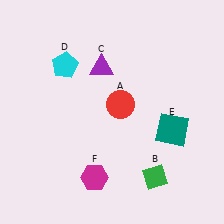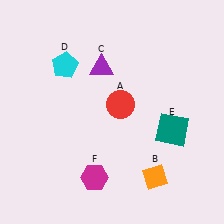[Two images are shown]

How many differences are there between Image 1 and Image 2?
There is 1 difference between the two images.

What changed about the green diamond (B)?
In Image 1, B is green. In Image 2, it changed to orange.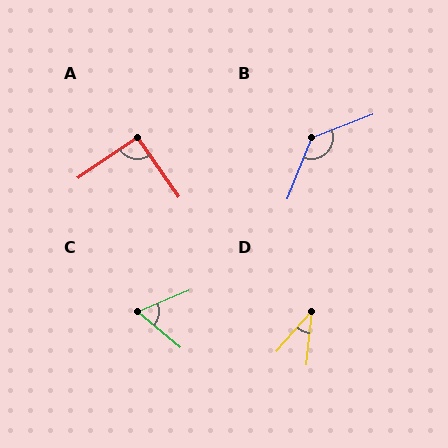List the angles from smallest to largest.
D (35°), C (62°), A (90°), B (133°).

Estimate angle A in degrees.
Approximately 90 degrees.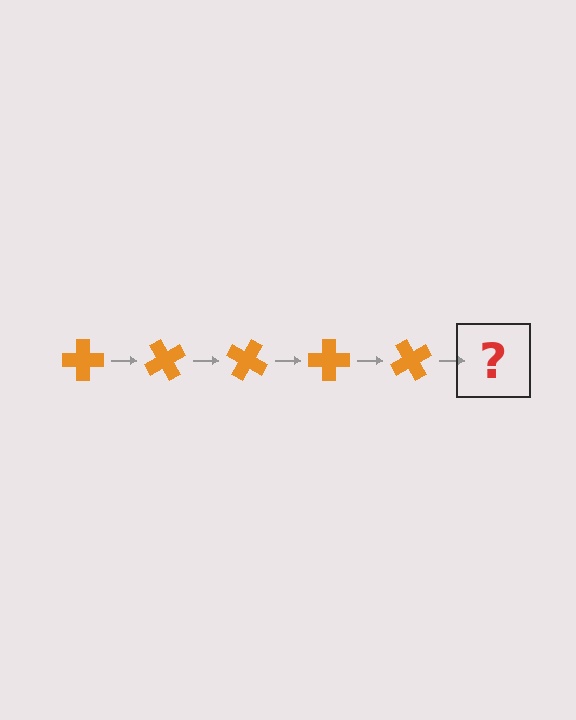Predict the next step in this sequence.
The next step is an orange cross rotated 300 degrees.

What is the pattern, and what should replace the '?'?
The pattern is that the cross rotates 60 degrees each step. The '?' should be an orange cross rotated 300 degrees.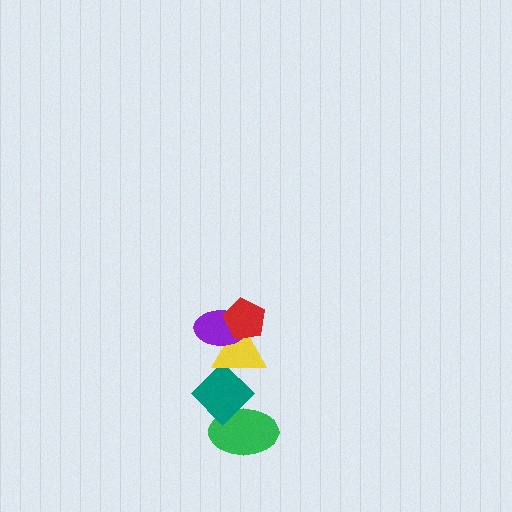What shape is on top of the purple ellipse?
The red pentagon is on top of the purple ellipse.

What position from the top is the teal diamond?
The teal diamond is 4th from the top.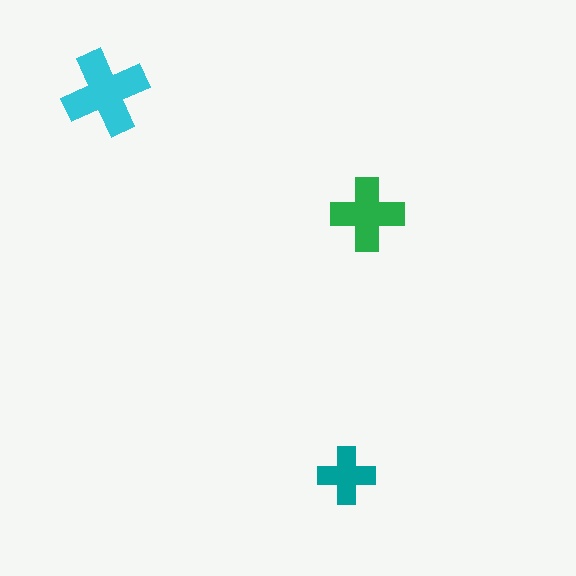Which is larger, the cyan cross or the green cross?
The cyan one.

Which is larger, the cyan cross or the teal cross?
The cyan one.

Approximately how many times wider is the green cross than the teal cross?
About 1.5 times wider.